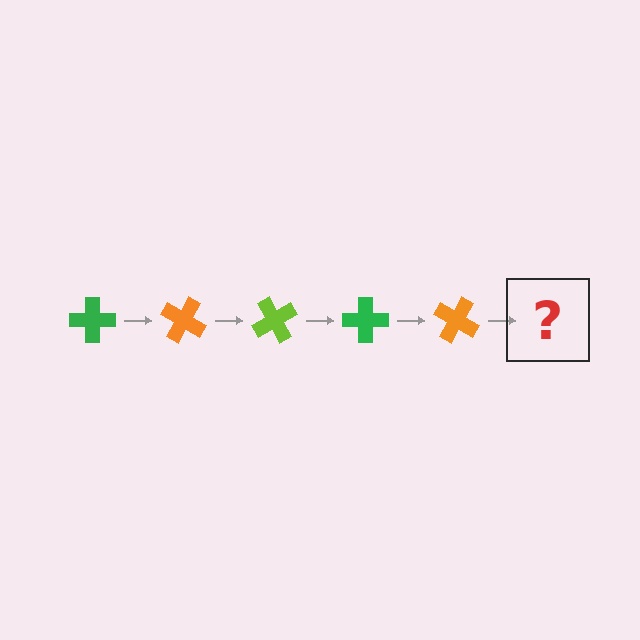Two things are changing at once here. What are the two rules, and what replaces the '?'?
The two rules are that it rotates 30 degrees each step and the color cycles through green, orange, and lime. The '?' should be a lime cross, rotated 150 degrees from the start.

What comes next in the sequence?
The next element should be a lime cross, rotated 150 degrees from the start.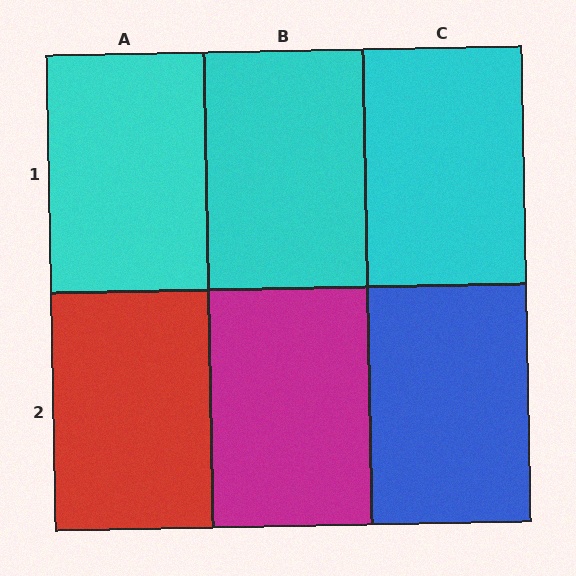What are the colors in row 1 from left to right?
Cyan, cyan, cyan.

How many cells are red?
1 cell is red.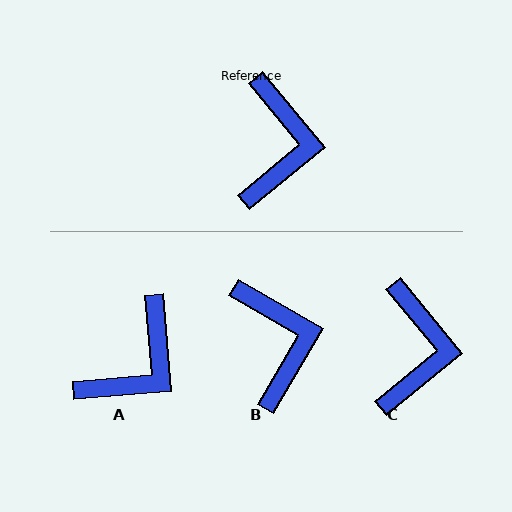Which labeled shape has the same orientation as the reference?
C.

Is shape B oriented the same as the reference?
No, it is off by about 20 degrees.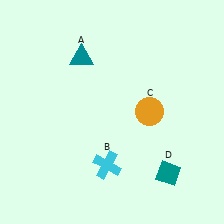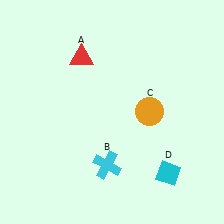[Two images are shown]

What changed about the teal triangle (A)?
In Image 1, A is teal. In Image 2, it changed to red.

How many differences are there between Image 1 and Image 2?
There are 2 differences between the two images.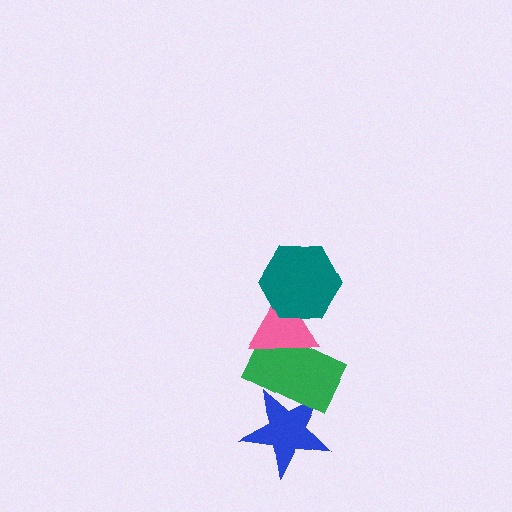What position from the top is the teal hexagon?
The teal hexagon is 1st from the top.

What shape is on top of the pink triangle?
The teal hexagon is on top of the pink triangle.